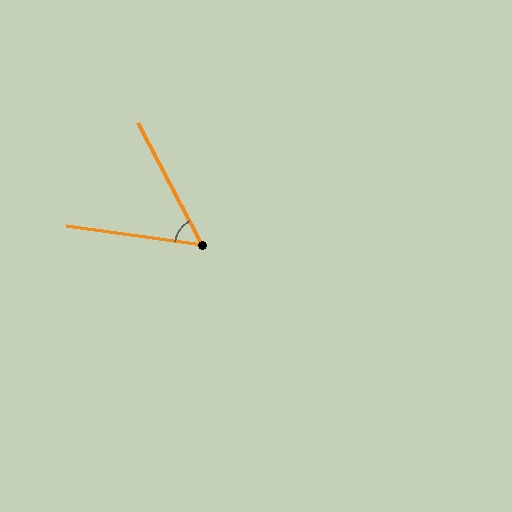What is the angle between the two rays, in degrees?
Approximately 54 degrees.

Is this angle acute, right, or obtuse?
It is acute.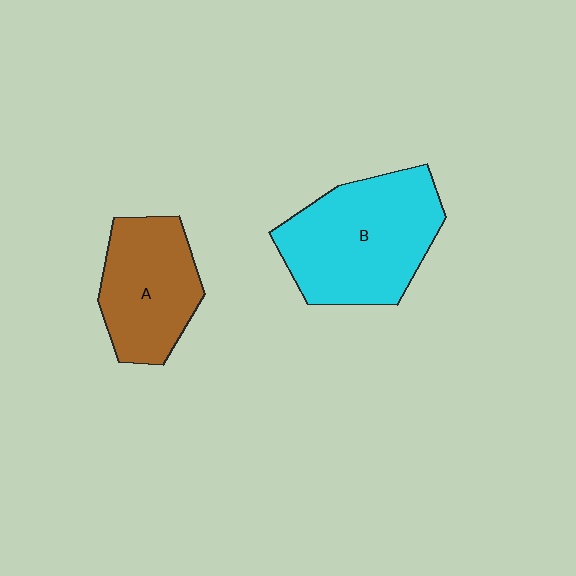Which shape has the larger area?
Shape B (cyan).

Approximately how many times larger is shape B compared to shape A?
Approximately 1.4 times.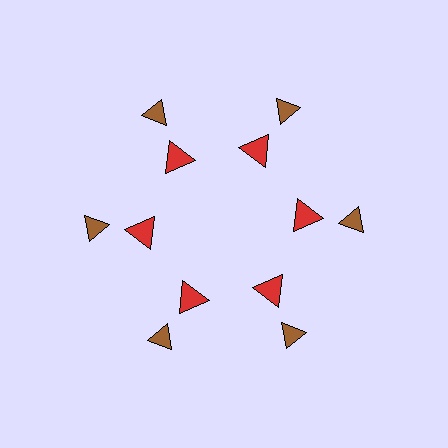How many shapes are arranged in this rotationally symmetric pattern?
There are 12 shapes, arranged in 6 groups of 2.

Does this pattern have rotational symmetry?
Yes, this pattern has 6-fold rotational symmetry. It looks the same after rotating 60 degrees around the center.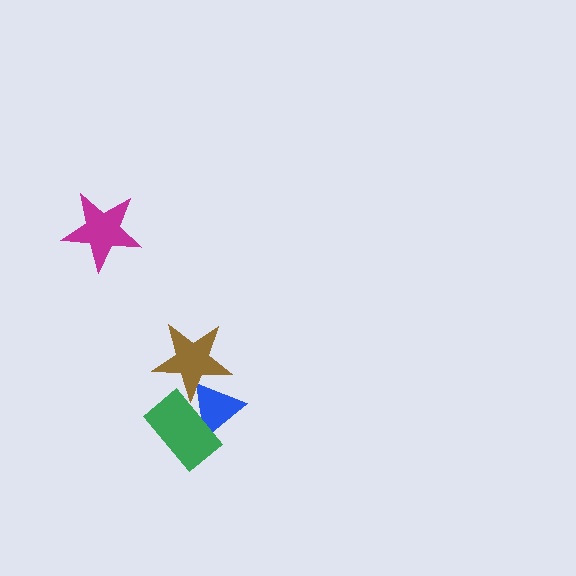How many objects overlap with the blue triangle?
2 objects overlap with the blue triangle.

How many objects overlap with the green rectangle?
2 objects overlap with the green rectangle.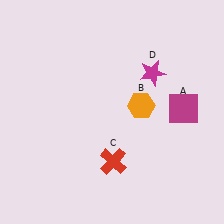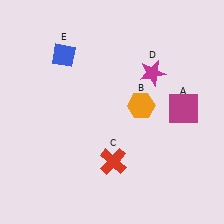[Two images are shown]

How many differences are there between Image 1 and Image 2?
There is 1 difference between the two images.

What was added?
A blue diamond (E) was added in Image 2.